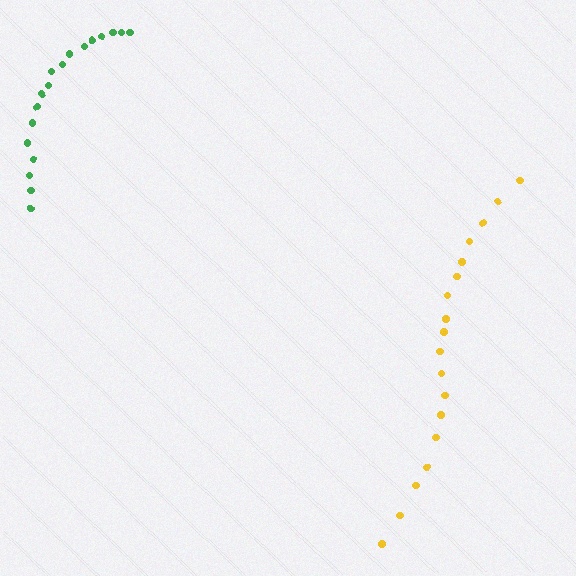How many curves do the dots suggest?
There are 2 distinct paths.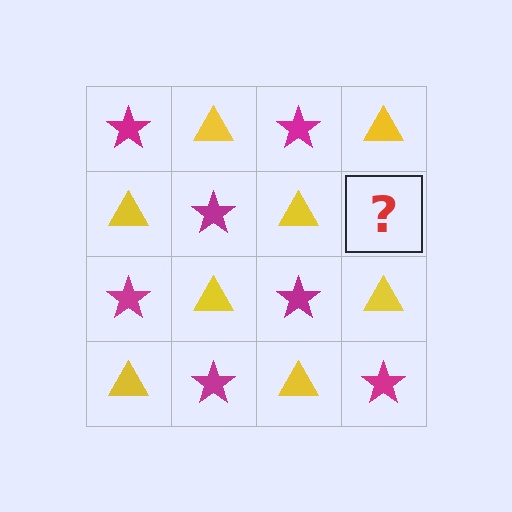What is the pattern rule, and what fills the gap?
The rule is that it alternates magenta star and yellow triangle in a checkerboard pattern. The gap should be filled with a magenta star.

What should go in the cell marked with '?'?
The missing cell should contain a magenta star.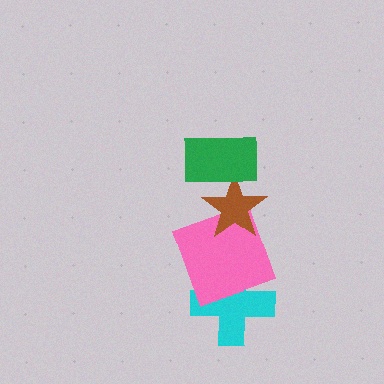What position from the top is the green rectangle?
The green rectangle is 1st from the top.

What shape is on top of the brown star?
The green rectangle is on top of the brown star.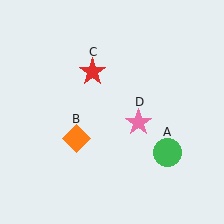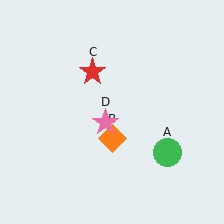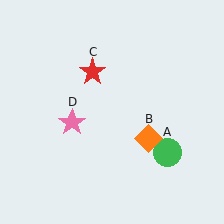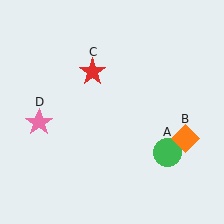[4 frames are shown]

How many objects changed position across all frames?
2 objects changed position: orange diamond (object B), pink star (object D).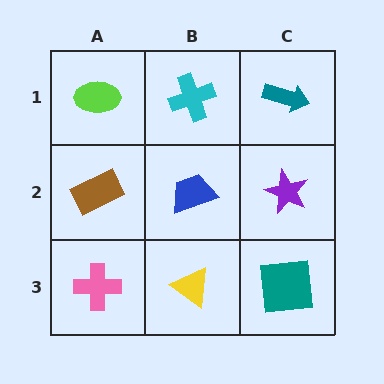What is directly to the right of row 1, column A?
A cyan cross.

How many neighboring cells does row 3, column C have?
2.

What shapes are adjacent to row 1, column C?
A purple star (row 2, column C), a cyan cross (row 1, column B).